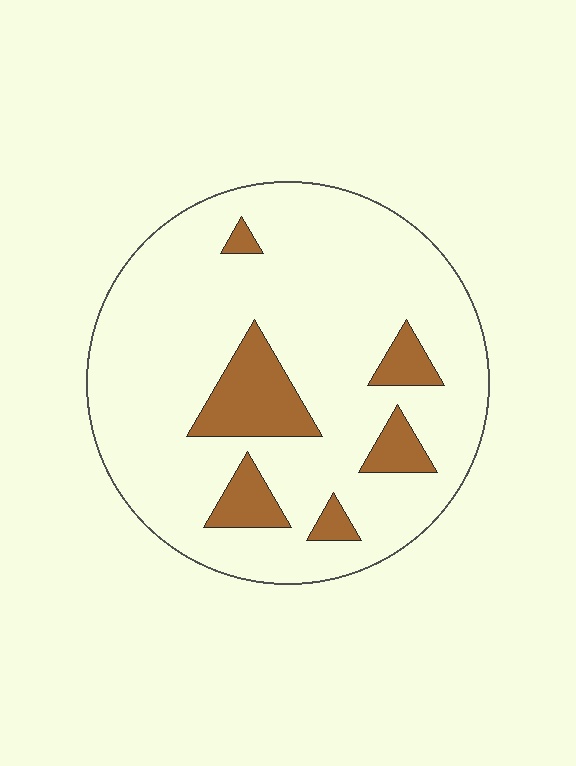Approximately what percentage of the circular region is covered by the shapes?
Approximately 15%.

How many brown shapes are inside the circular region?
6.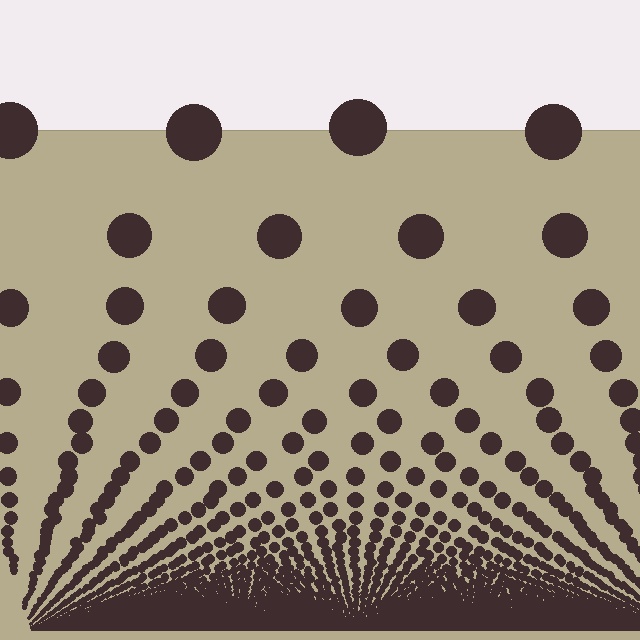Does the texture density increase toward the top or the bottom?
Density increases toward the bottom.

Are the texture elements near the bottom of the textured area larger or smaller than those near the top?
Smaller. The gradient is inverted — elements near the bottom are smaller and denser.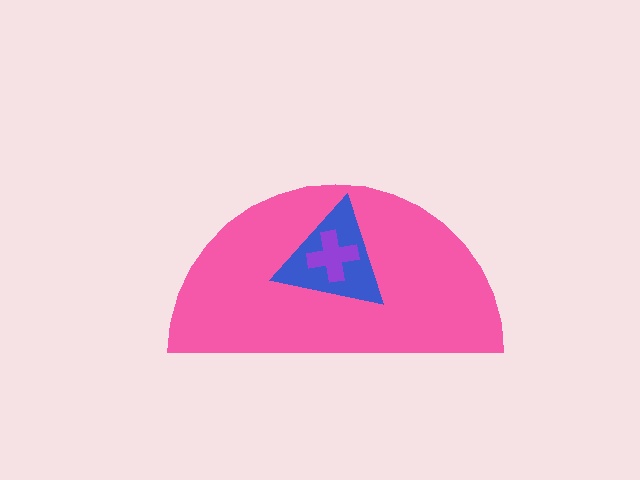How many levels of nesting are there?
3.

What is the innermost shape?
The purple cross.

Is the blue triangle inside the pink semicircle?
Yes.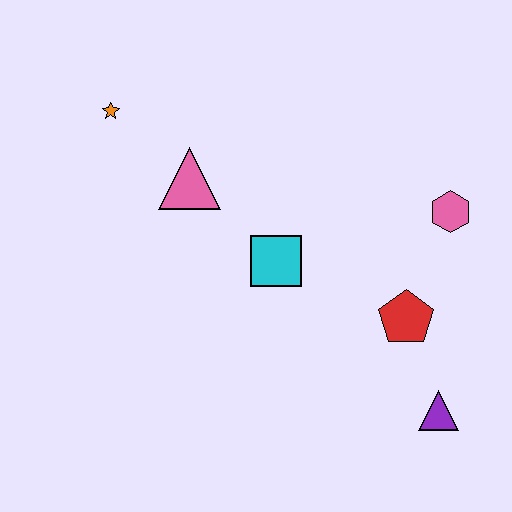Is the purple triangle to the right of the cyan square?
Yes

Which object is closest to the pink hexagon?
The red pentagon is closest to the pink hexagon.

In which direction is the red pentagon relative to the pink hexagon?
The red pentagon is below the pink hexagon.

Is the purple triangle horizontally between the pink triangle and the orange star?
No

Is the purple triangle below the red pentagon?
Yes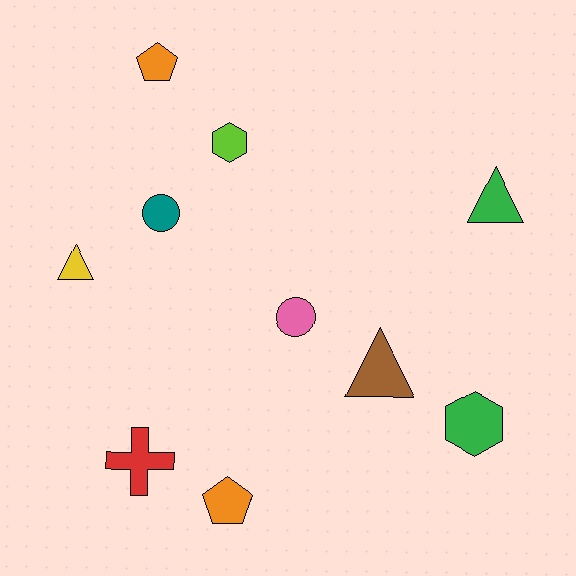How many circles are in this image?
There are 2 circles.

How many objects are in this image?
There are 10 objects.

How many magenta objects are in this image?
There are no magenta objects.